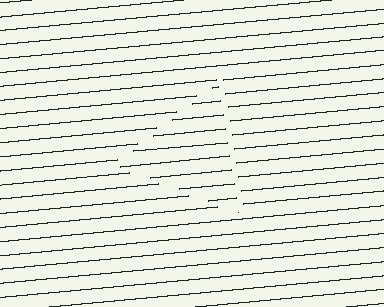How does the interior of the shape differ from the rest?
The interior of the shape contains the same grating, shifted by half a period — the contour is defined by the phase discontinuity where line-ends from the inner and outer gratings abut.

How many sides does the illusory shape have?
3 sides — the line-ends trace a triangle.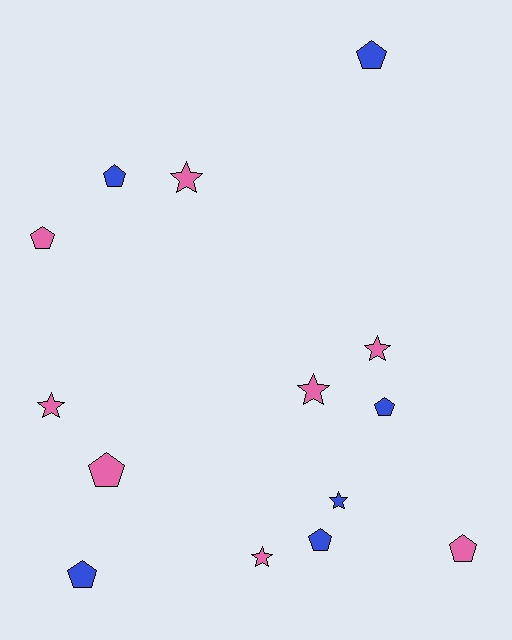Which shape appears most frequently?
Pentagon, with 8 objects.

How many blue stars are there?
There is 1 blue star.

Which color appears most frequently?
Pink, with 8 objects.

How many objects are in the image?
There are 14 objects.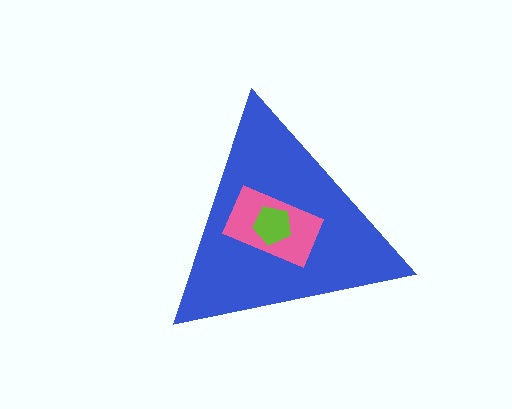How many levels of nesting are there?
3.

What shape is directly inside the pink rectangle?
The lime pentagon.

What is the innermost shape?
The lime pentagon.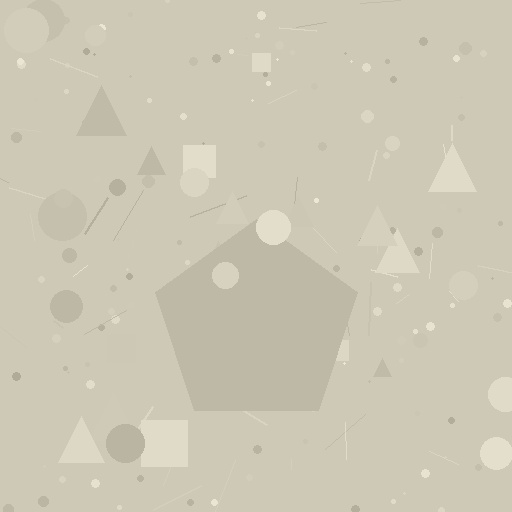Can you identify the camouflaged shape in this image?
The camouflaged shape is a pentagon.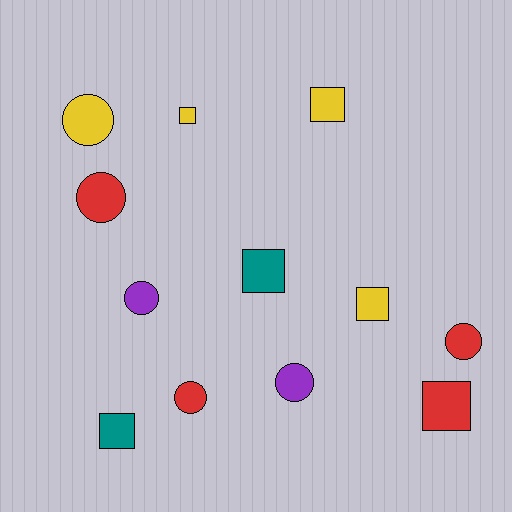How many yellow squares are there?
There are 3 yellow squares.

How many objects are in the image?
There are 12 objects.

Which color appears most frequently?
Red, with 4 objects.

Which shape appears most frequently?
Circle, with 6 objects.